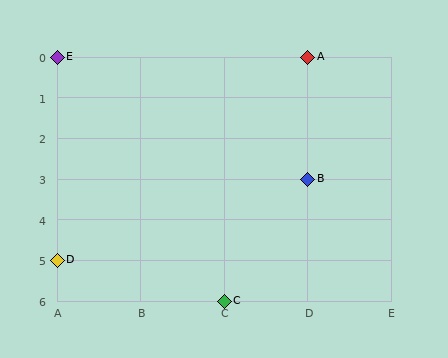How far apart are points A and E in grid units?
Points A and E are 3 columns apart.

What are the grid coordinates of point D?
Point D is at grid coordinates (A, 5).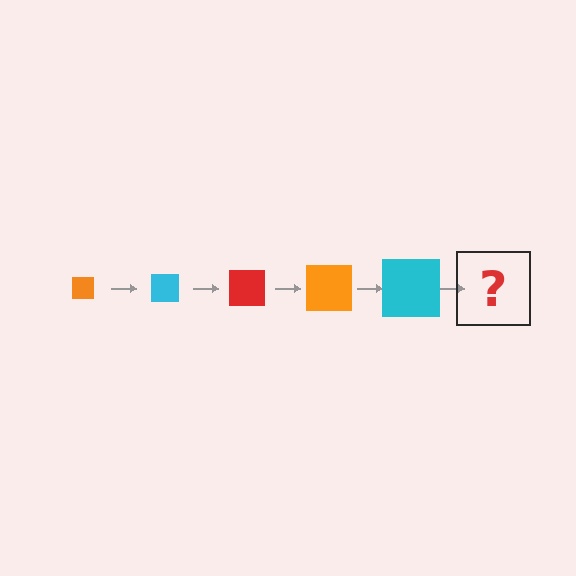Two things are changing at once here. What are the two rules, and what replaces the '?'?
The two rules are that the square grows larger each step and the color cycles through orange, cyan, and red. The '?' should be a red square, larger than the previous one.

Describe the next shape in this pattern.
It should be a red square, larger than the previous one.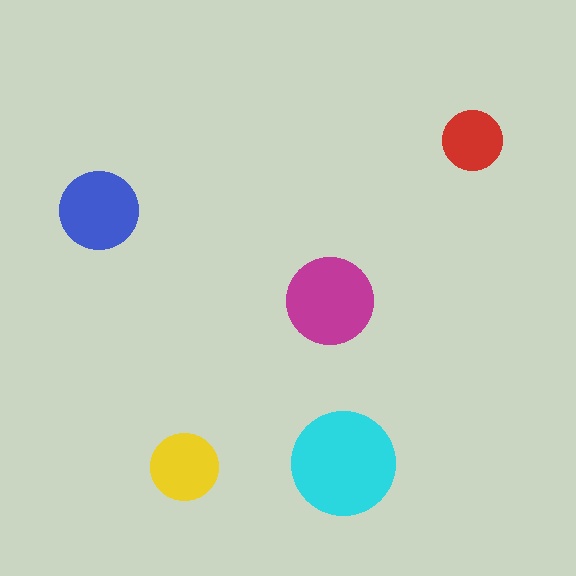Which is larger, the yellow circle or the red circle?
The yellow one.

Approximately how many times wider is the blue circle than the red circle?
About 1.5 times wider.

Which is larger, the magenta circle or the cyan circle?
The cyan one.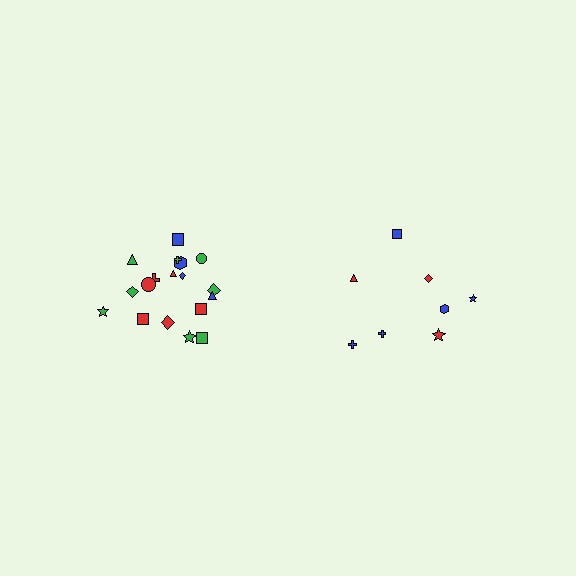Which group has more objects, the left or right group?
The left group.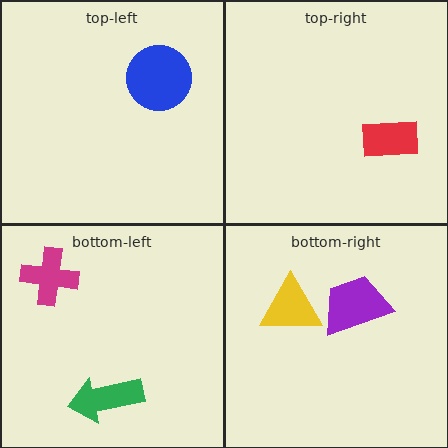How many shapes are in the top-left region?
1.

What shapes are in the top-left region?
The blue circle.